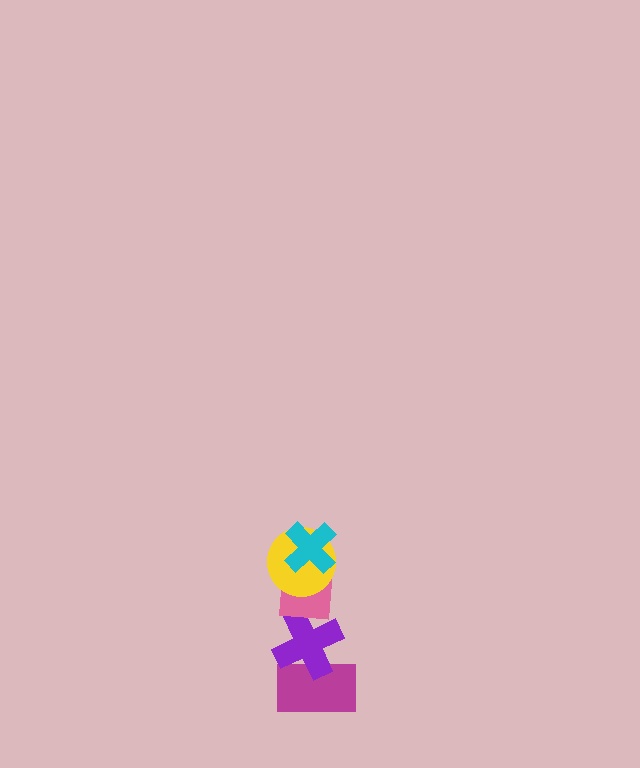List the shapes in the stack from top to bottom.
From top to bottom: the cyan cross, the yellow circle, the pink square, the purple cross, the magenta rectangle.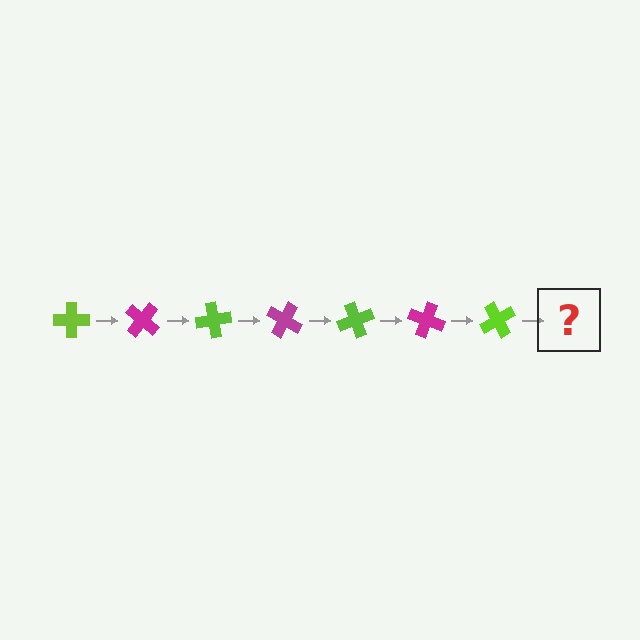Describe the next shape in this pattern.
It should be a magenta cross, rotated 280 degrees from the start.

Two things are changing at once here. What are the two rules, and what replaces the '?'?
The two rules are that it rotates 40 degrees each step and the color cycles through lime and magenta. The '?' should be a magenta cross, rotated 280 degrees from the start.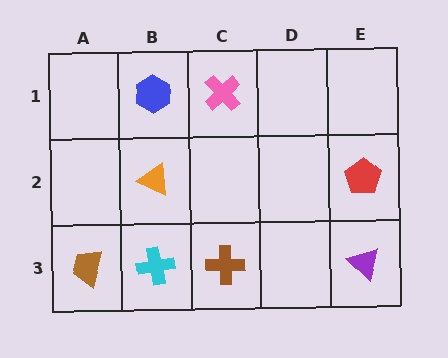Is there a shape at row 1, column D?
No, that cell is empty.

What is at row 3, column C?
A brown cross.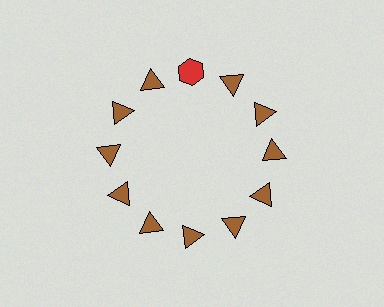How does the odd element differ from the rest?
It differs in both color (red instead of brown) and shape (hexagon instead of triangle).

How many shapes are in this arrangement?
There are 12 shapes arranged in a ring pattern.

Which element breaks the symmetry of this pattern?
The red hexagon at roughly the 12 o'clock position breaks the symmetry. All other shapes are brown triangles.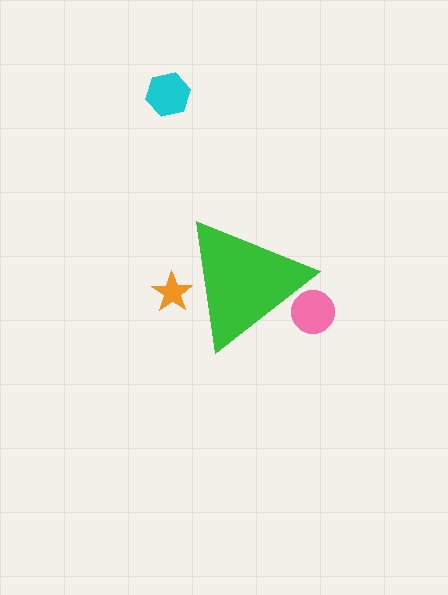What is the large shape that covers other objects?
A green triangle.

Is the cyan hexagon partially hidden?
No, the cyan hexagon is fully visible.